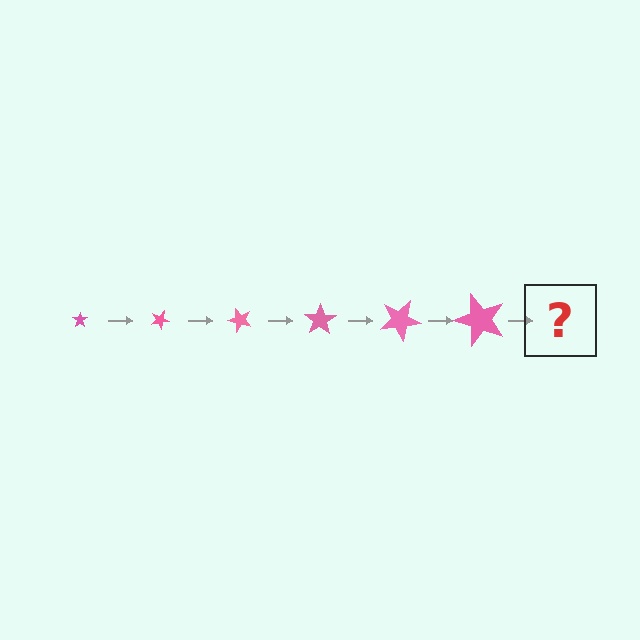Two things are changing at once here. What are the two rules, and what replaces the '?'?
The two rules are that the star grows larger each step and it rotates 25 degrees each step. The '?' should be a star, larger than the previous one and rotated 150 degrees from the start.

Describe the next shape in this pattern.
It should be a star, larger than the previous one and rotated 150 degrees from the start.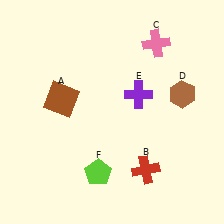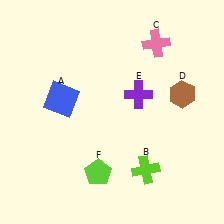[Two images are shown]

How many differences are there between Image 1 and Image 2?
There are 2 differences between the two images.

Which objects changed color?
A changed from brown to blue. B changed from red to lime.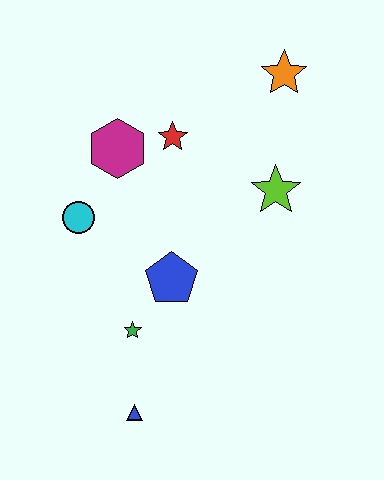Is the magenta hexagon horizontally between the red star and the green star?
No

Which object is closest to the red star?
The magenta hexagon is closest to the red star.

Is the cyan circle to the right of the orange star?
No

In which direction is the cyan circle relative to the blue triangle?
The cyan circle is above the blue triangle.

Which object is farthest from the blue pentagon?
The orange star is farthest from the blue pentagon.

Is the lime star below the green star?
No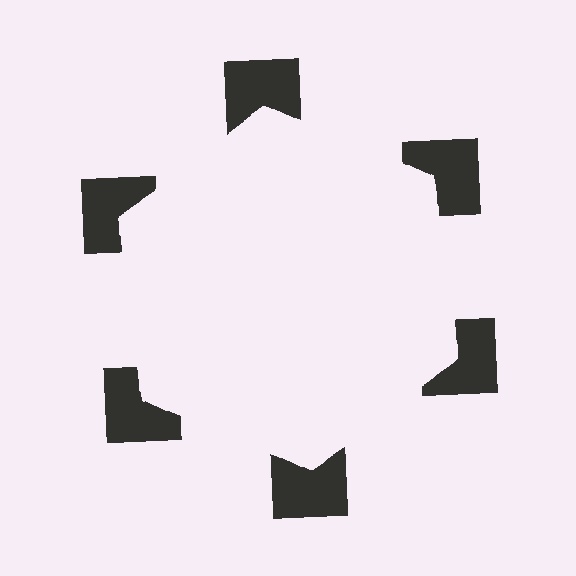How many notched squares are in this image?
There are 6 — one at each vertex of the illusory hexagon.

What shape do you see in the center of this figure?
An illusory hexagon — its edges are inferred from the aligned wedge cuts in the notched squares, not physically drawn.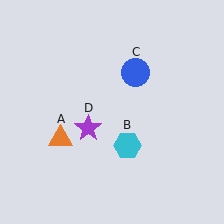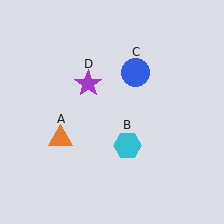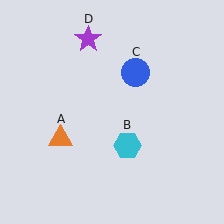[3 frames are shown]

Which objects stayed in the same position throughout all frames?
Orange triangle (object A) and cyan hexagon (object B) and blue circle (object C) remained stationary.